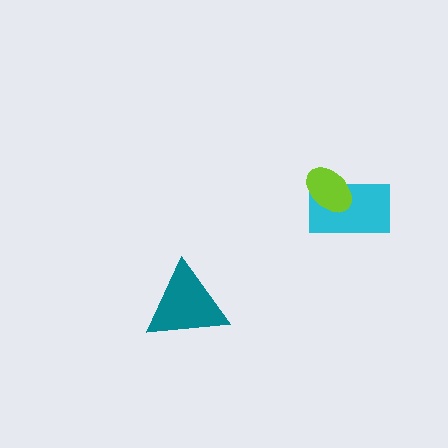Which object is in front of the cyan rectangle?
The lime ellipse is in front of the cyan rectangle.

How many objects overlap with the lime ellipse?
1 object overlaps with the lime ellipse.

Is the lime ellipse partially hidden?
No, no other shape covers it.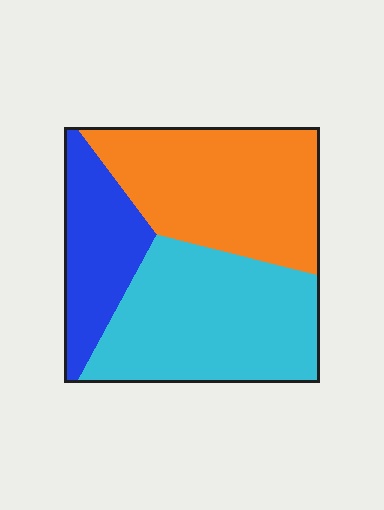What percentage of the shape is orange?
Orange takes up between a quarter and a half of the shape.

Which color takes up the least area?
Blue, at roughly 20%.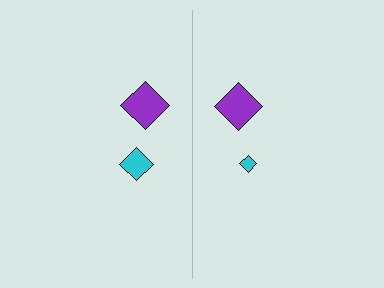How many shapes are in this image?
There are 4 shapes in this image.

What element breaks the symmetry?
The cyan diamond on the right side has a different size than its mirror counterpart.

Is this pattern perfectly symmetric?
No, the pattern is not perfectly symmetric. The cyan diamond on the right side has a different size than its mirror counterpart.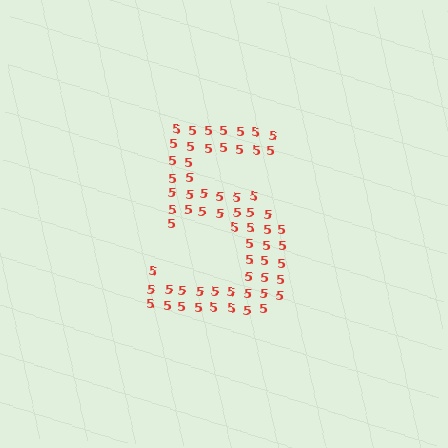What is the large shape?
The large shape is the digit 5.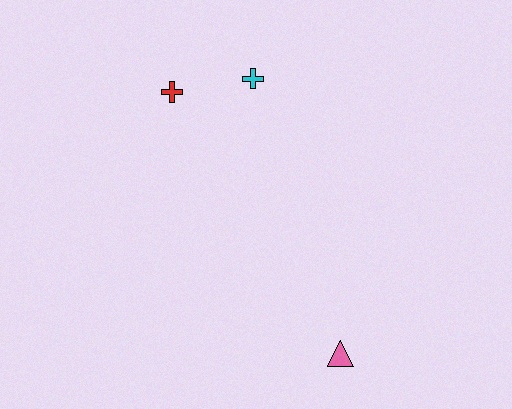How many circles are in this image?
There are no circles.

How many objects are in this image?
There are 3 objects.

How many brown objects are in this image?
There are no brown objects.